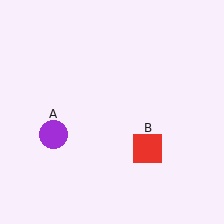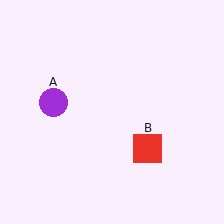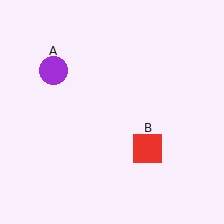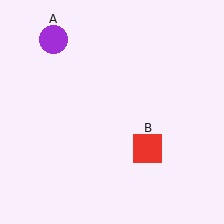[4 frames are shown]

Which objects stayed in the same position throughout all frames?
Red square (object B) remained stationary.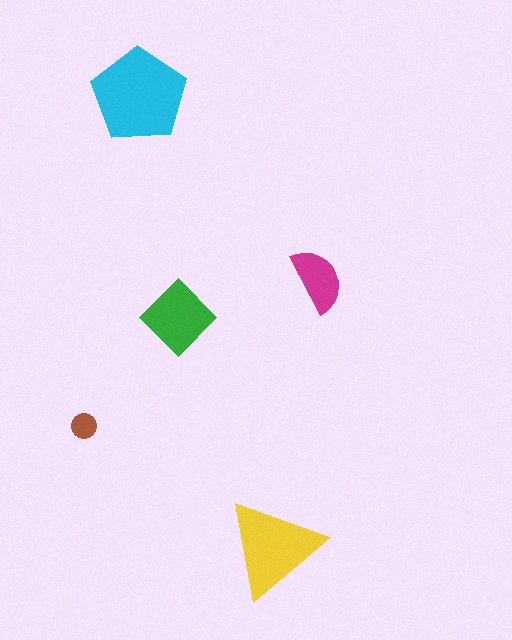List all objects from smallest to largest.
The brown circle, the magenta semicircle, the green diamond, the yellow triangle, the cyan pentagon.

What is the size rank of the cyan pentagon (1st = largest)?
1st.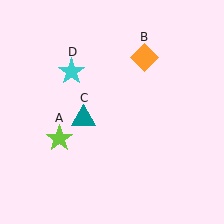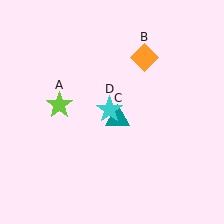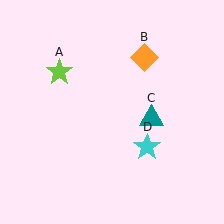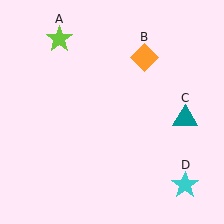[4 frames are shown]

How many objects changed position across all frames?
3 objects changed position: lime star (object A), teal triangle (object C), cyan star (object D).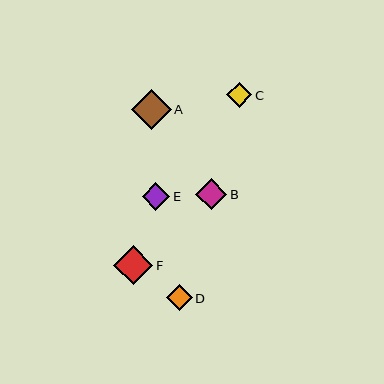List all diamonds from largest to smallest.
From largest to smallest: A, F, B, E, D, C.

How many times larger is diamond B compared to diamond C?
Diamond B is approximately 1.2 times the size of diamond C.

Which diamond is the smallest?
Diamond C is the smallest with a size of approximately 25 pixels.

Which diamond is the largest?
Diamond A is the largest with a size of approximately 40 pixels.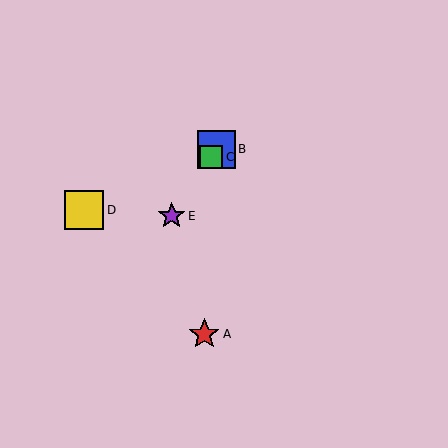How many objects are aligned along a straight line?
3 objects (B, C, E) are aligned along a straight line.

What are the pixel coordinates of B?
Object B is at (216, 149).